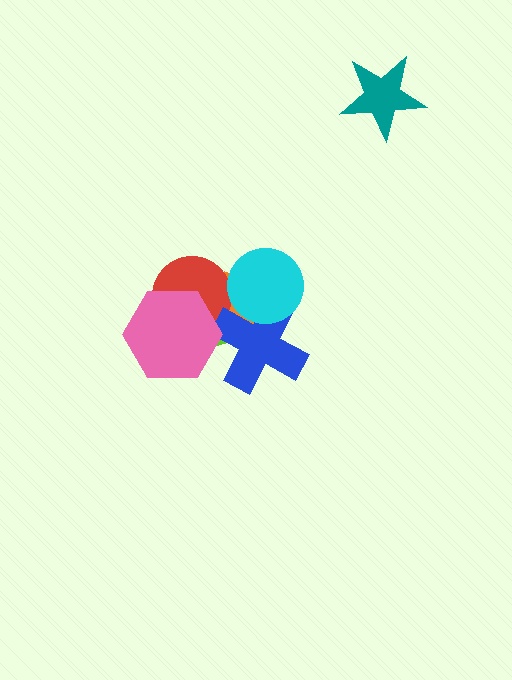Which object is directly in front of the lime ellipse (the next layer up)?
The orange diamond is directly in front of the lime ellipse.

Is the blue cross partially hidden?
Yes, it is partially covered by another shape.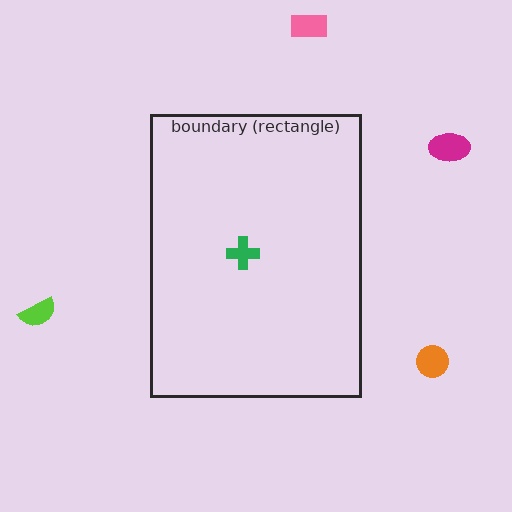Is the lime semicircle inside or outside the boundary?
Outside.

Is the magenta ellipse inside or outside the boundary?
Outside.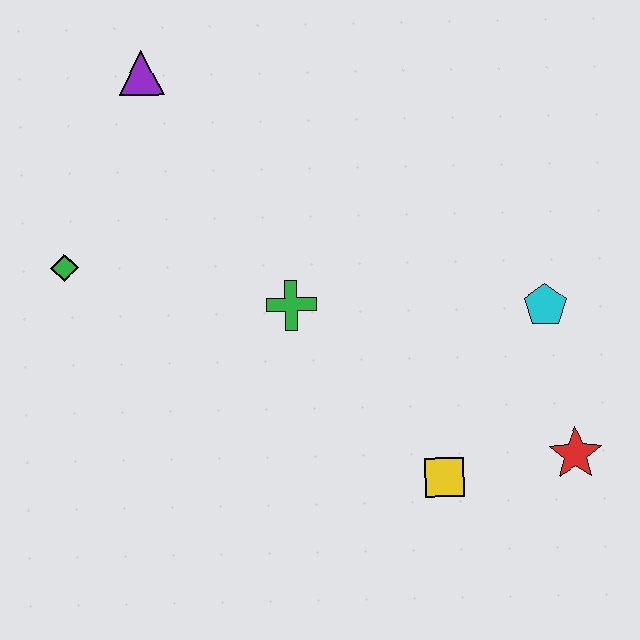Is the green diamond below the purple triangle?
Yes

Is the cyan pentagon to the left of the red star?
Yes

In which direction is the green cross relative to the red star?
The green cross is to the left of the red star.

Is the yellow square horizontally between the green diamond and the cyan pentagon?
Yes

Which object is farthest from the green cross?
The red star is farthest from the green cross.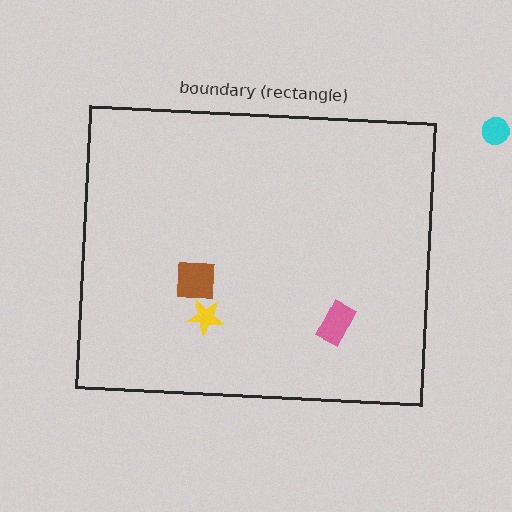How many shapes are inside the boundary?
3 inside, 1 outside.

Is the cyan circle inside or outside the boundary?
Outside.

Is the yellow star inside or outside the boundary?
Inside.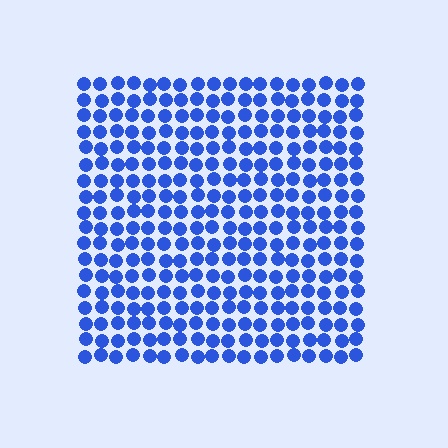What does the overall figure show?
The overall figure shows a square.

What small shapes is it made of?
It is made of small circles.